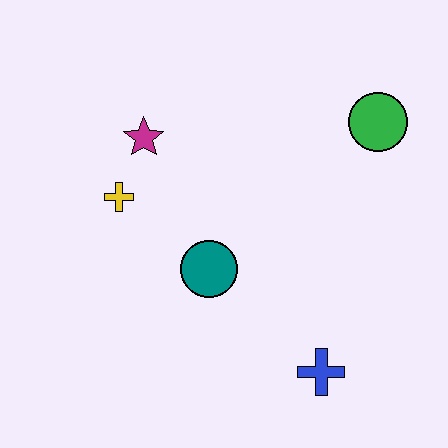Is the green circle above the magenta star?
Yes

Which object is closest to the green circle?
The teal circle is closest to the green circle.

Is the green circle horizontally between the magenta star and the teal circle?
No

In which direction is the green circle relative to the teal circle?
The green circle is to the right of the teal circle.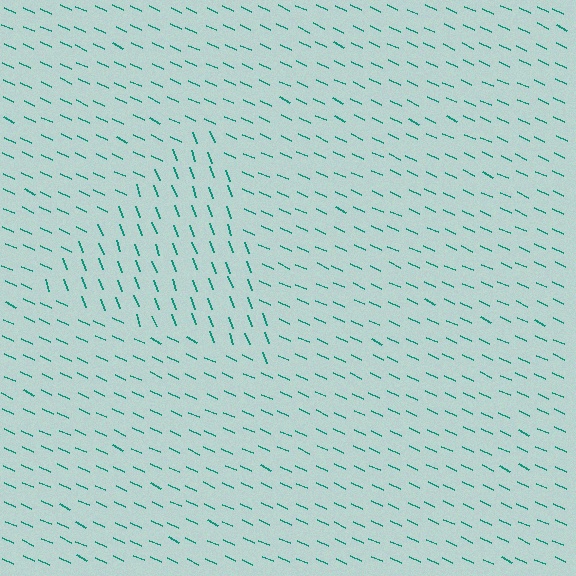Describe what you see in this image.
The image is filled with small teal line segments. A triangle region in the image has lines oriented differently from the surrounding lines, creating a visible texture boundary.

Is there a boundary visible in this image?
Yes, there is a texture boundary formed by a change in line orientation.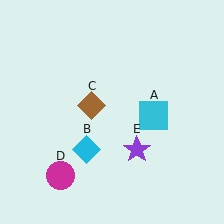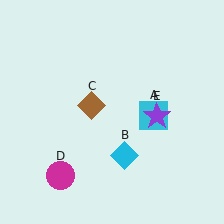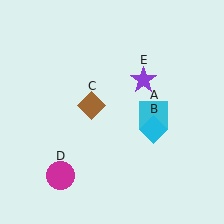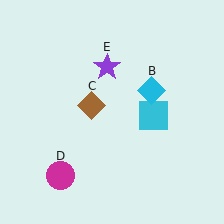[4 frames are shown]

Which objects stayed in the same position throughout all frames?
Cyan square (object A) and brown diamond (object C) and magenta circle (object D) remained stationary.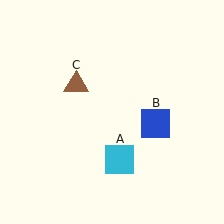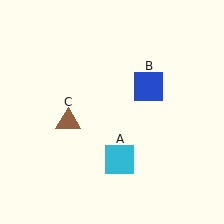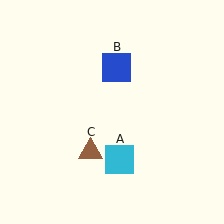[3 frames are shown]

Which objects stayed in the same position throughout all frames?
Cyan square (object A) remained stationary.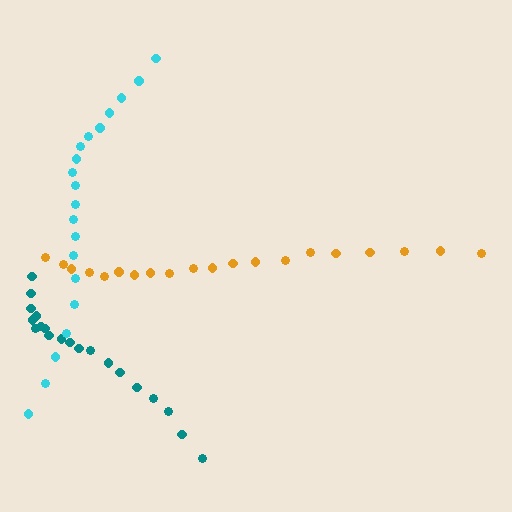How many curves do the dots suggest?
There are 3 distinct paths.